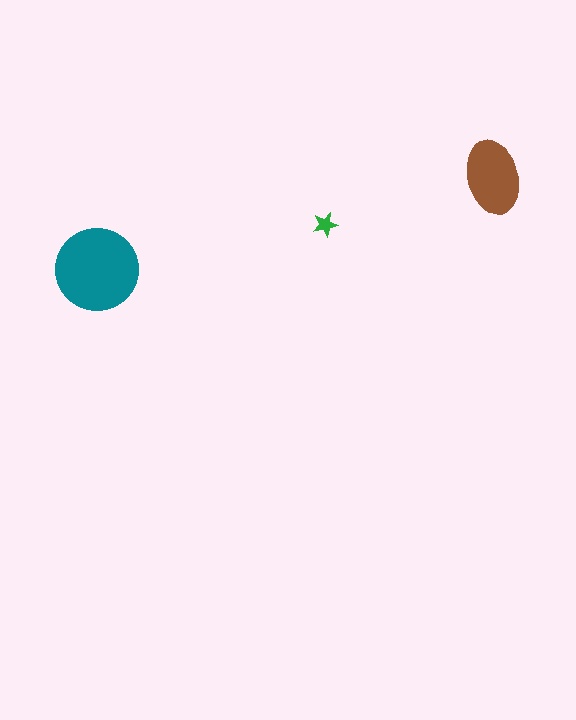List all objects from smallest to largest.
The green star, the brown ellipse, the teal circle.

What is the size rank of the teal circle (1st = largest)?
1st.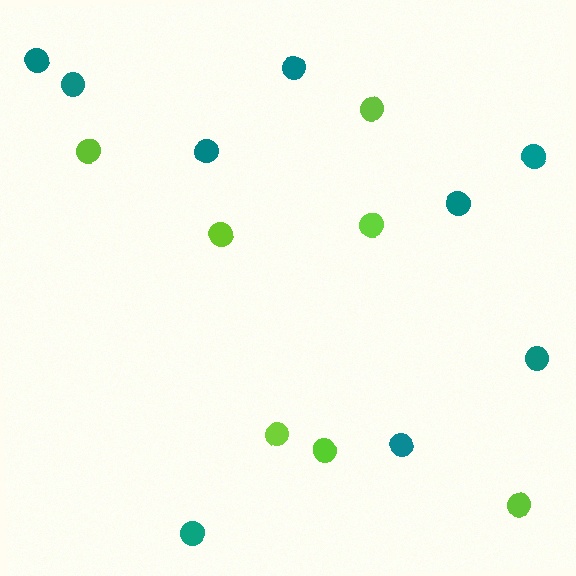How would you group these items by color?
There are 2 groups: one group of teal circles (9) and one group of lime circles (7).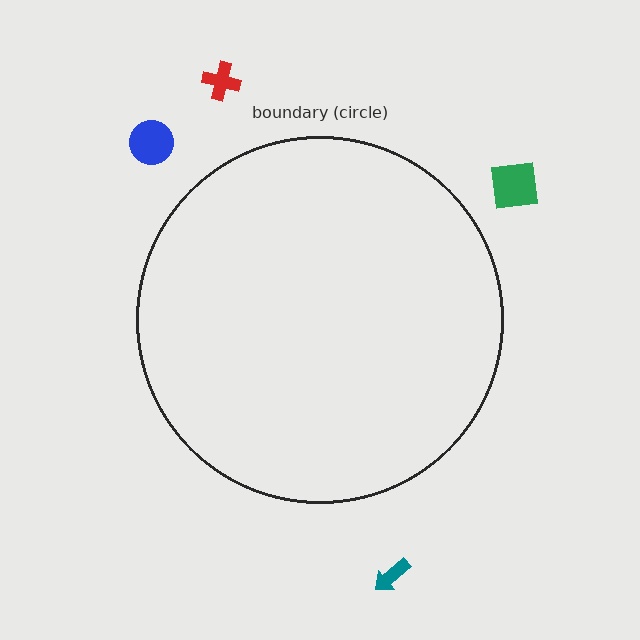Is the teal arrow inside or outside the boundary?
Outside.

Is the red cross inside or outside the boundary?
Outside.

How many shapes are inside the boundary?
0 inside, 4 outside.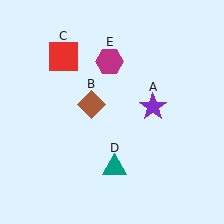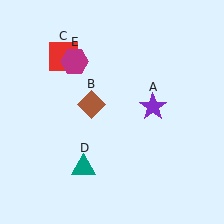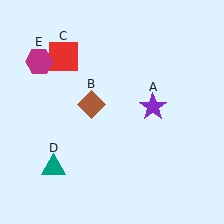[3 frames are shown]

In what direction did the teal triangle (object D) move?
The teal triangle (object D) moved left.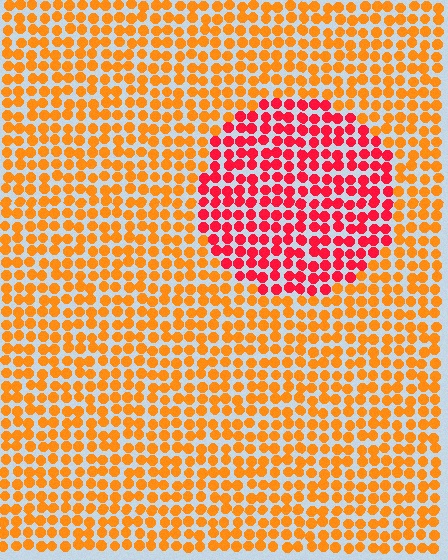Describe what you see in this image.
The image is filled with small orange elements in a uniform arrangement. A circle-shaped region is visible where the elements are tinted to a slightly different hue, forming a subtle color boundary.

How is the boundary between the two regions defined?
The boundary is defined purely by a slight shift in hue (about 41 degrees). Spacing, size, and orientation are identical on both sides.